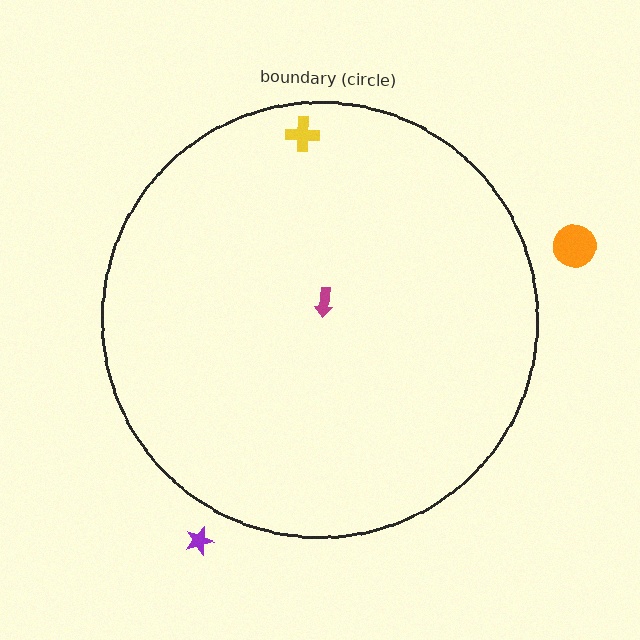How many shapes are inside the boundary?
2 inside, 2 outside.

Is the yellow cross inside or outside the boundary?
Inside.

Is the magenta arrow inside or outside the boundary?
Inside.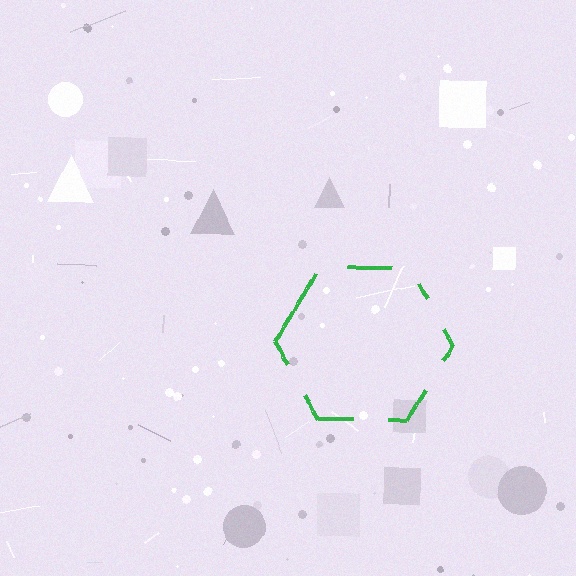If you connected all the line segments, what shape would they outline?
They would outline a hexagon.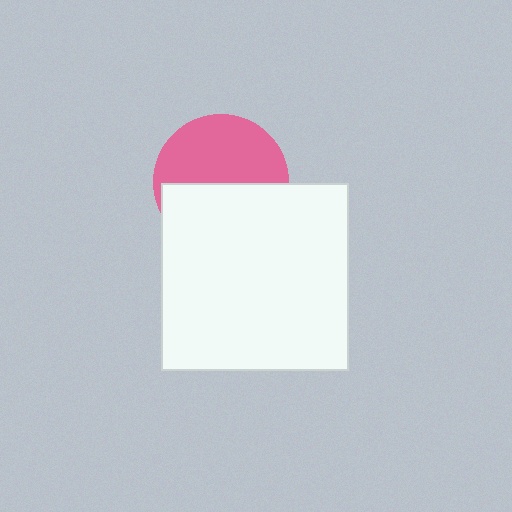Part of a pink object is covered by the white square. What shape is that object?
It is a circle.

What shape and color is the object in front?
The object in front is a white square.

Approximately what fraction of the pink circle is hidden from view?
Roughly 47% of the pink circle is hidden behind the white square.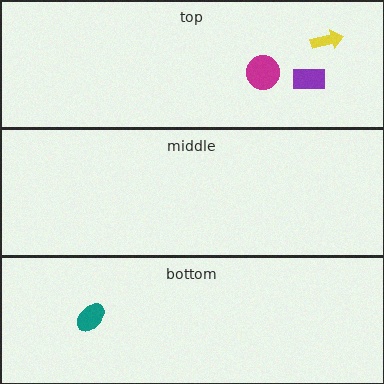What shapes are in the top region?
The purple rectangle, the magenta circle, the yellow arrow.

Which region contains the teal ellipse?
The bottom region.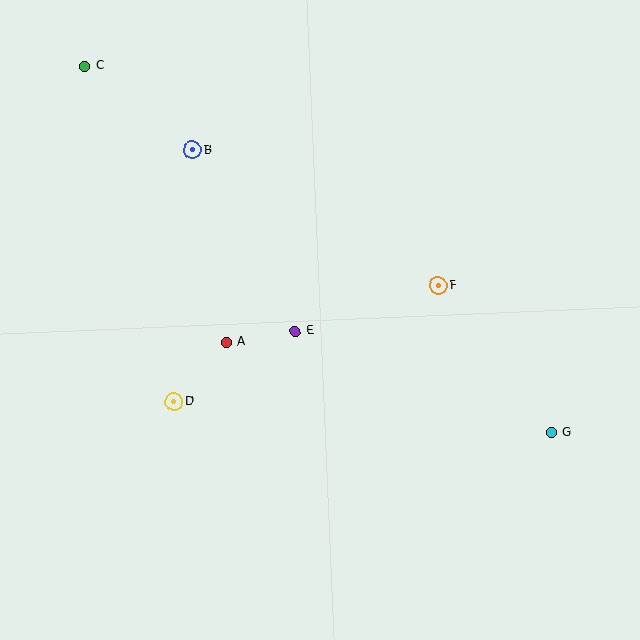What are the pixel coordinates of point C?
Point C is at (85, 66).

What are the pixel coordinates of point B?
Point B is at (192, 150).